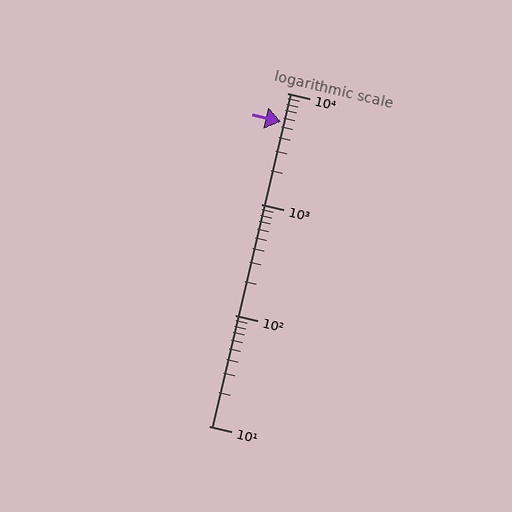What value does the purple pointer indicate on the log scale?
The pointer indicates approximately 5500.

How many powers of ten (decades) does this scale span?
The scale spans 3 decades, from 10 to 10000.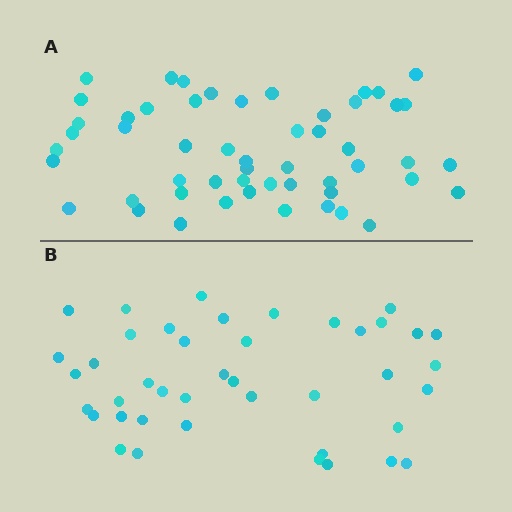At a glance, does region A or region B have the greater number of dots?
Region A (the top region) has more dots.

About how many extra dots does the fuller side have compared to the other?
Region A has roughly 12 or so more dots than region B.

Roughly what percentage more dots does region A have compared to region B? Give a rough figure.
About 25% more.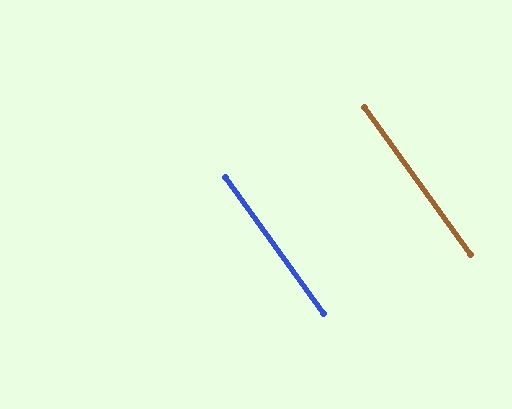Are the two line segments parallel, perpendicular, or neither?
Parallel — their directions differ by only 0.0°.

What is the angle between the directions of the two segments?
Approximately 0 degrees.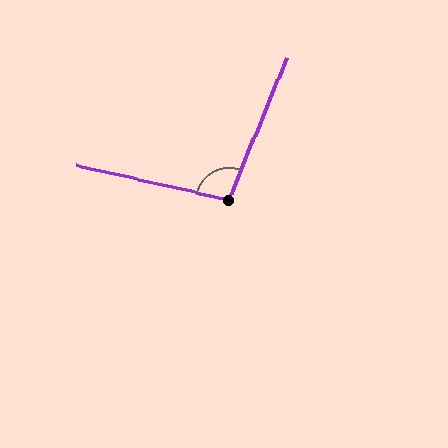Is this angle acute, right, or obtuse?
It is obtuse.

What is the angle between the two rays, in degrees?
Approximately 99 degrees.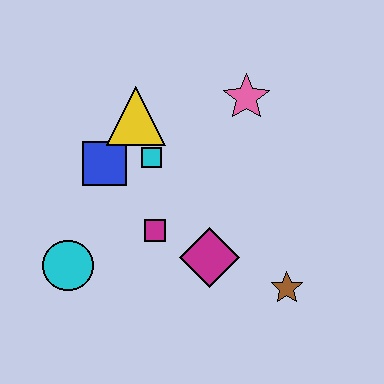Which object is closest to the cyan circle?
The magenta square is closest to the cyan circle.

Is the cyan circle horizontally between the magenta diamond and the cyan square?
No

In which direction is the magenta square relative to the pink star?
The magenta square is below the pink star.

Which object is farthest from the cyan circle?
The pink star is farthest from the cyan circle.